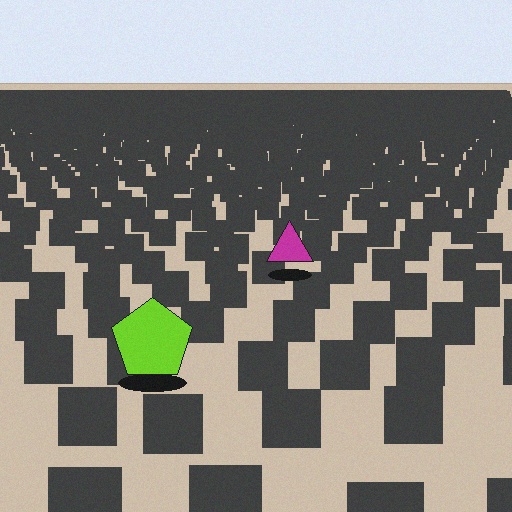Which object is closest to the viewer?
The lime pentagon is closest. The texture marks near it are larger and more spread out.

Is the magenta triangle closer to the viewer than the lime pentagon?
No. The lime pentagon is closer — you can tell from the texture gradient: the ground texture is coarser near it.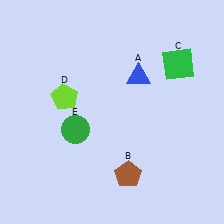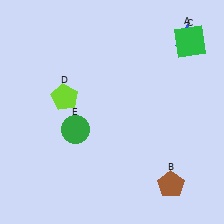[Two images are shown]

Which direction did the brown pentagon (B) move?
The brown pentagon (B) moved right.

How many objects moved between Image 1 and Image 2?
3 objects moved between the two images.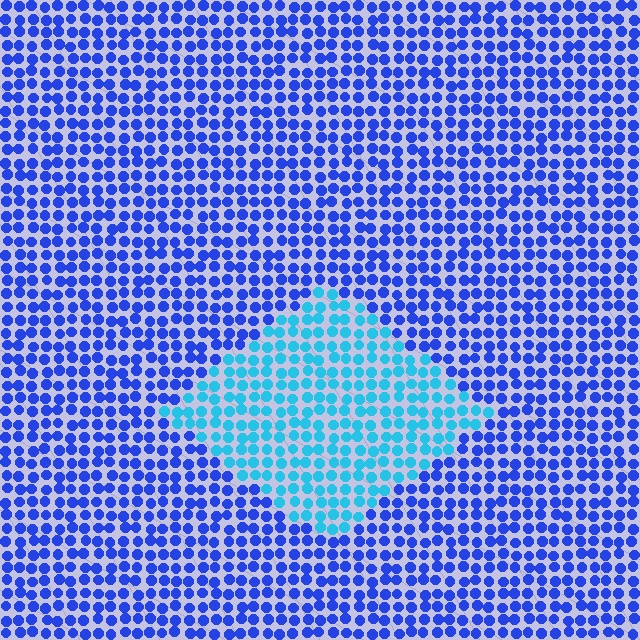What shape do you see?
I see a diamond.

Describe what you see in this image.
The image is filled with small blue elements in a uniform arrangement. A diamond-shaped region is visible where the elements are tinted to a slightly different hue, forming a subtle color boundary.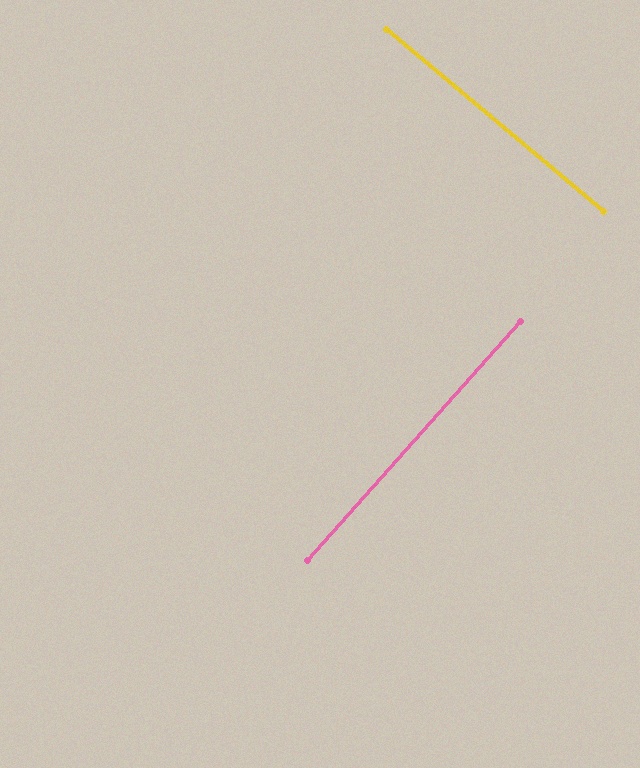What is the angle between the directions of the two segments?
Approximately 88 degrees.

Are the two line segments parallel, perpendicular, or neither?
Perpendicular — they meet at approximately 88°.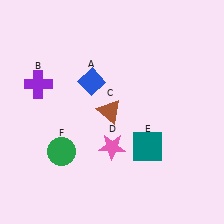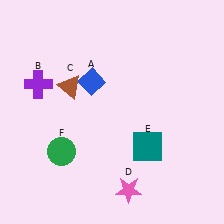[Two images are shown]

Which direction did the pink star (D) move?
The pink star (D) moved down.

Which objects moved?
The objects that moved are: the brown triangle (C), the pink star (D).